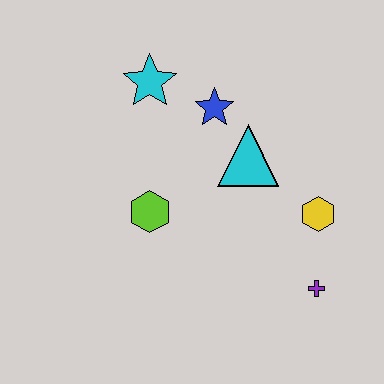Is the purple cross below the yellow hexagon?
Yes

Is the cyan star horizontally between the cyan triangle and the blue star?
No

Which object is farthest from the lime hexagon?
The purple cross is farthest from the lime hexagon.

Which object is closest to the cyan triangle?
The blue star is closest to the cyan triangle.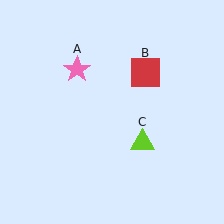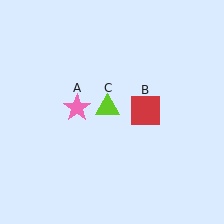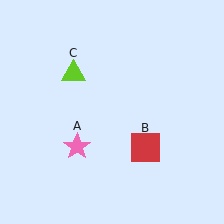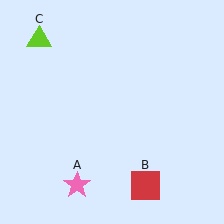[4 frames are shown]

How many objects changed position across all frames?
3 objects changed position: pink star (object A), red square (object B), lime triangle (object C).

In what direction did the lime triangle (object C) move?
The lime triangle (object C) moved up and to the left.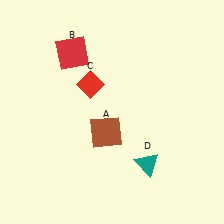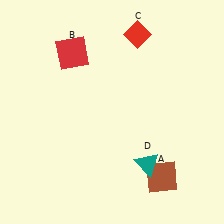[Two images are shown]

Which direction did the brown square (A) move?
The brown square (A) moved right.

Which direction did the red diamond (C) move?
The red diamond (C) moved up.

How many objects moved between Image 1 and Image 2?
2 objects moved between the two images.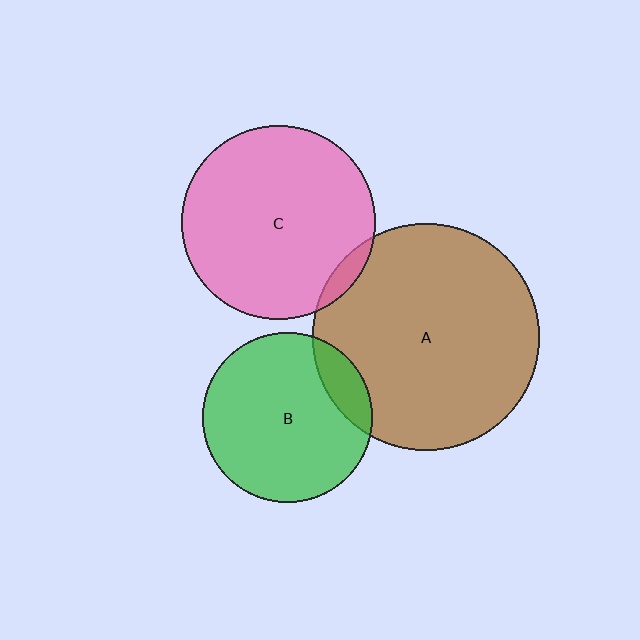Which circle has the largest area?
Circle A (brown).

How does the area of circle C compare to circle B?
Approximately 1.3 times.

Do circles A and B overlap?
Yes.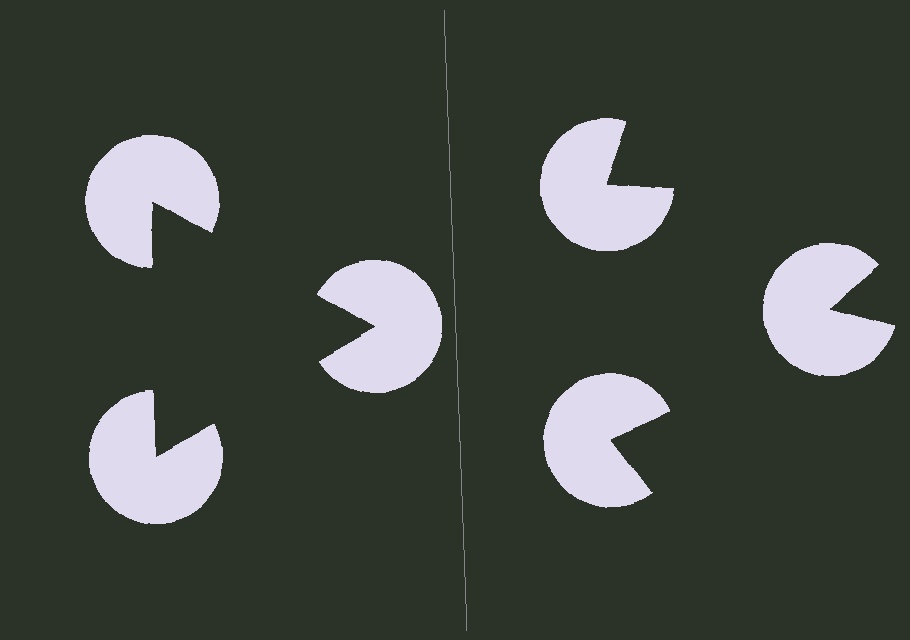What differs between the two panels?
The pac-man discs are positioned identically on both sides; only the wedge orientations differ. On the left they align to a triangle; on the right they are misaligned.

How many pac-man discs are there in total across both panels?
6 — 3 on each side.